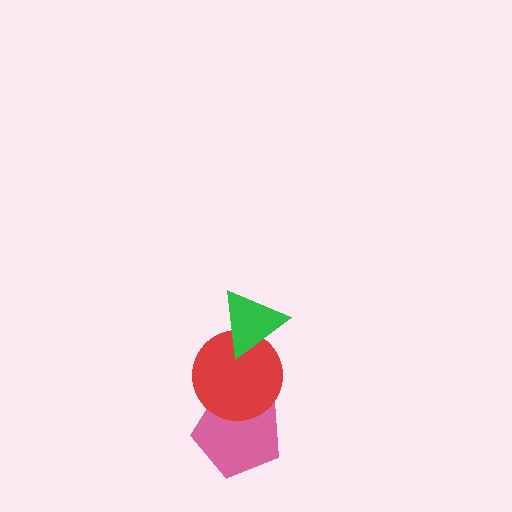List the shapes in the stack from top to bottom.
From top to bottom: the green triangle, the red circle, the pink pentagon.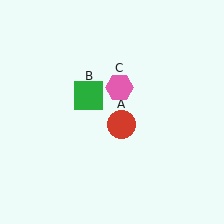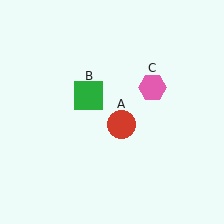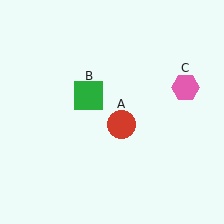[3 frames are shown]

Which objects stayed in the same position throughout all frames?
Red circle (object A) and green square (object B) remained stationary.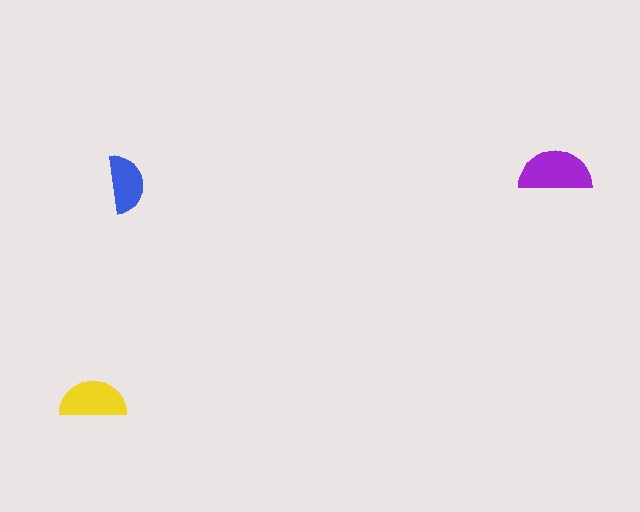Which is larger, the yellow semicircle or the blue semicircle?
The yellow one.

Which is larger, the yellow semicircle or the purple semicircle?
The purple one.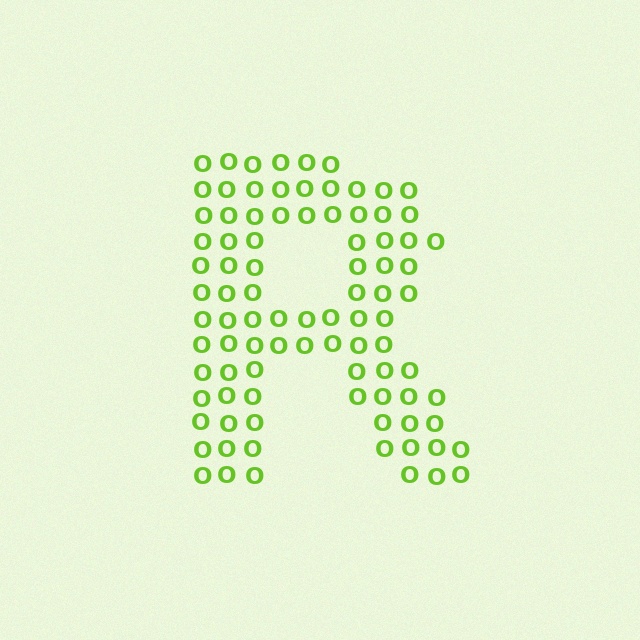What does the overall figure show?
The overall figure shows the letter R.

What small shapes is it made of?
It is made of small letter O's.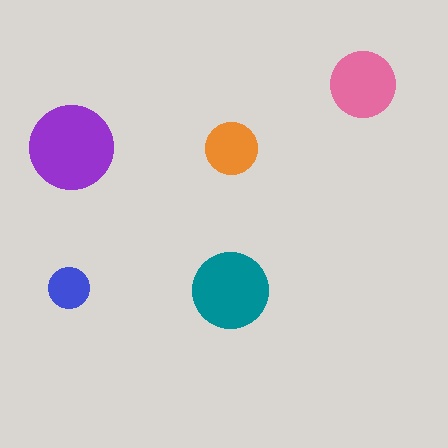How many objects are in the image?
There are 5 objects in the image.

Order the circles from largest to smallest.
the purple one, the teal one, the pink one, the orange one, the blue one.